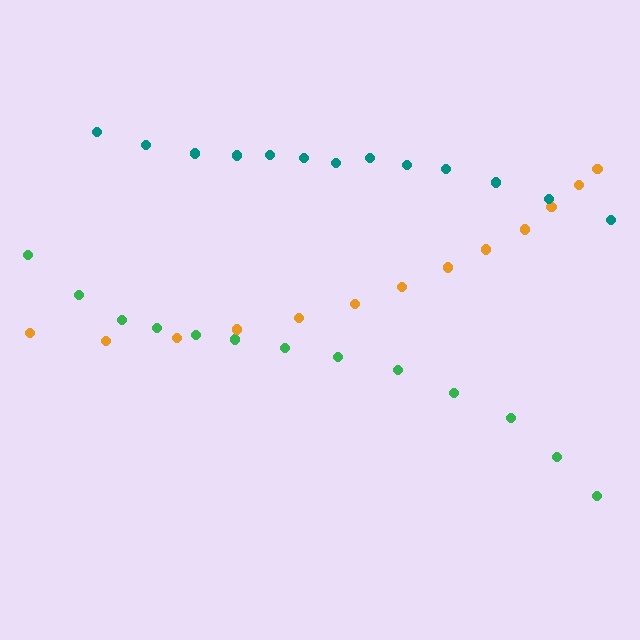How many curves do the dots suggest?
There are 3 distinct paths.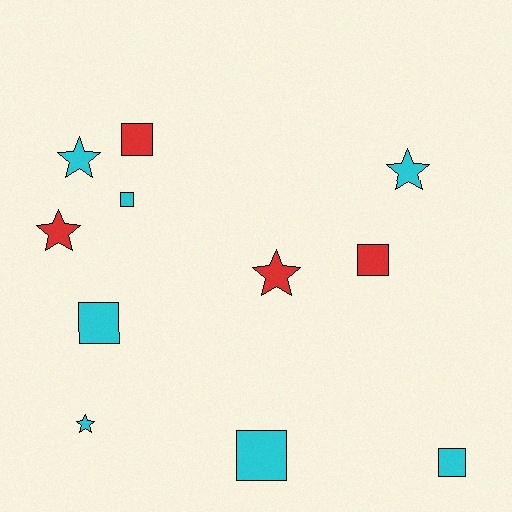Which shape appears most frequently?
Square, with 6 objects.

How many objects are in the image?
There are 11 objects.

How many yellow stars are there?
There are no yellow stars.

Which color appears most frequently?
Cyan, with 7 objects.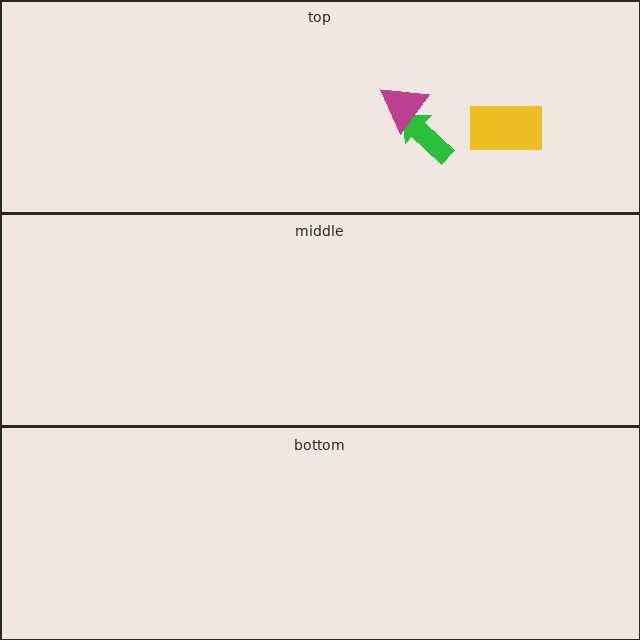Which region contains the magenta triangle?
The top region.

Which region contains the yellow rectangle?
The top region.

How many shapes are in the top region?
3.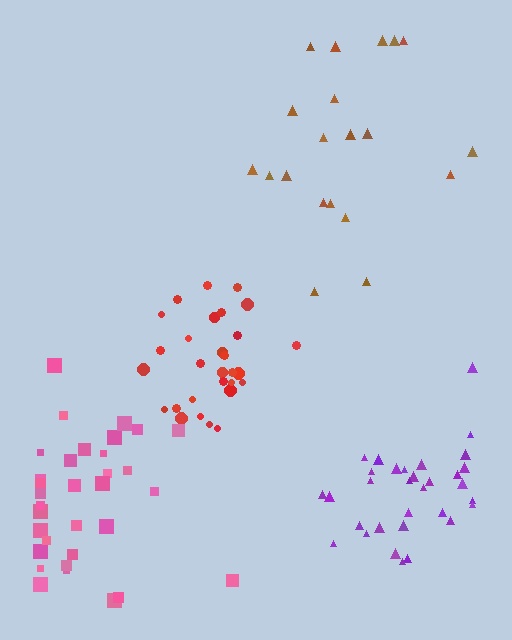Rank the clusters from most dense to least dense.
purple, red, pink, brown.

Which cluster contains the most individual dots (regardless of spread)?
Pink (33).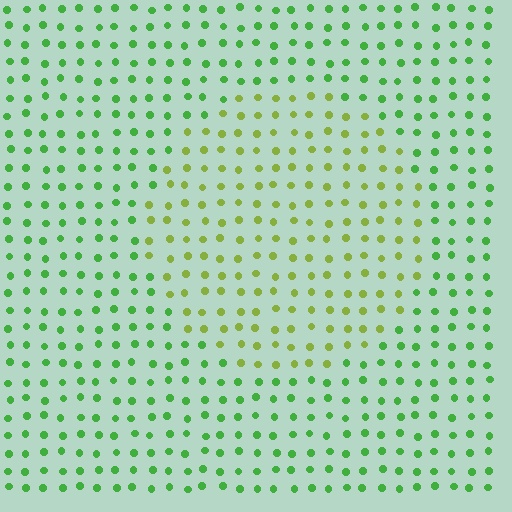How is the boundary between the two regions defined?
The boundary is defined purely by a slight shift in hue (about 38 degrees). Spacing, size, and orientation are identical on both sides.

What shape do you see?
I see a circle.